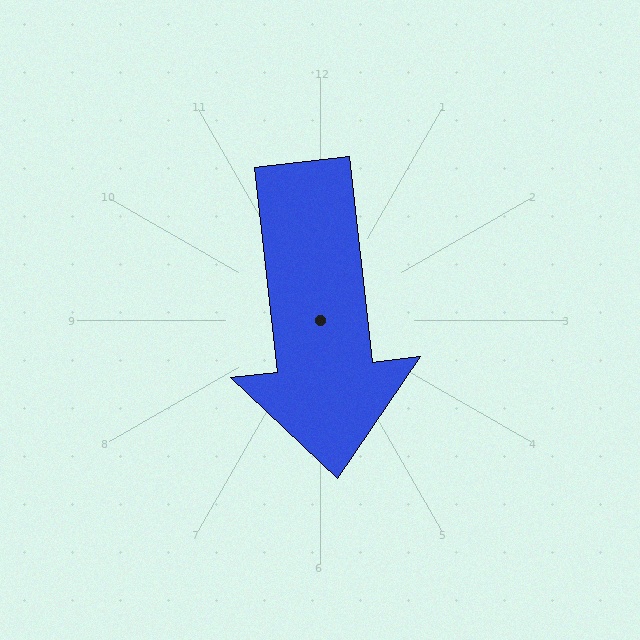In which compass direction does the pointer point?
South.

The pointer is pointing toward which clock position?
Roughly 6 o'clock.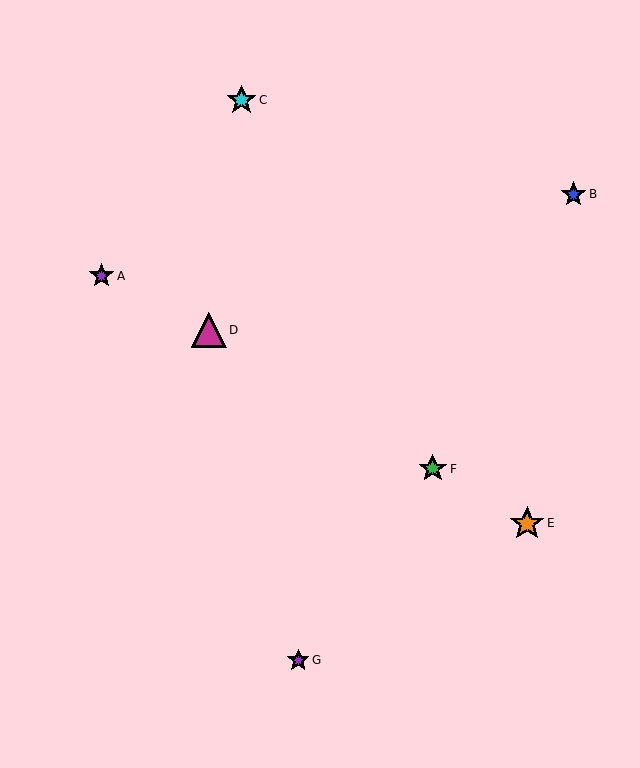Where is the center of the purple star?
The center of the purple star is at (102, 276).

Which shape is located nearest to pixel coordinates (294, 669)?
The purple star (labeled G) at (298, 660) is nearest to that location.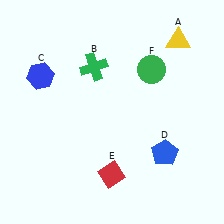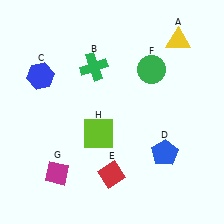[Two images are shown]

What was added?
A magenta diamond (G), a lime square (H) were added in Image 2.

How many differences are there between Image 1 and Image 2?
There are 2 differences between the two images.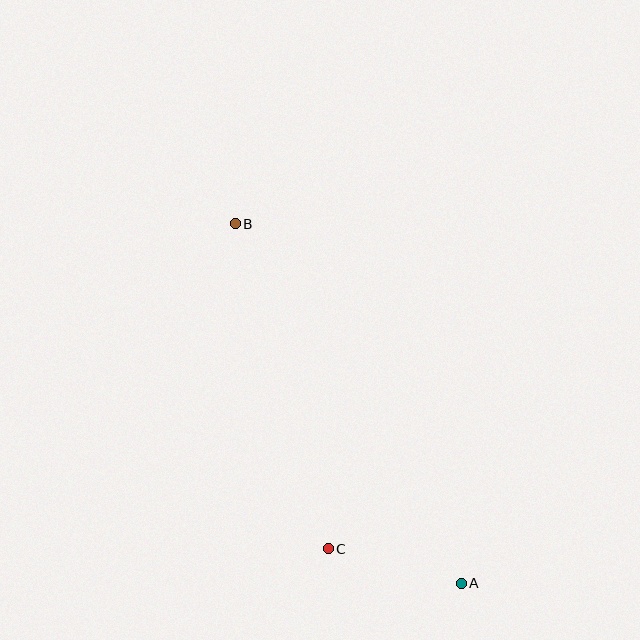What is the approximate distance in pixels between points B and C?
The distance between B and C is approximately 338 pixels.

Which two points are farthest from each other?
Points A and B are farthest from each other.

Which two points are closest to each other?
Points A and C are closest to each other.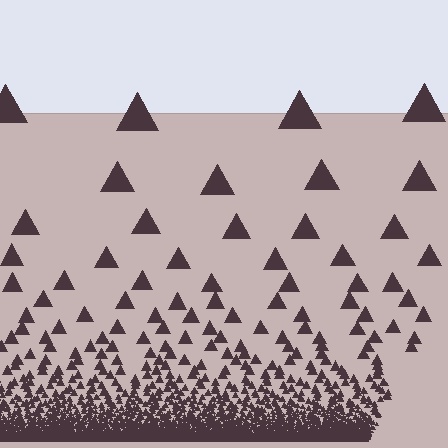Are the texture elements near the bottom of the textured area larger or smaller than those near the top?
Smaller. The gradient is inverted — elements near the bottom are smaller and denser.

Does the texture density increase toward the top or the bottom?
Density increases toward the bottom.